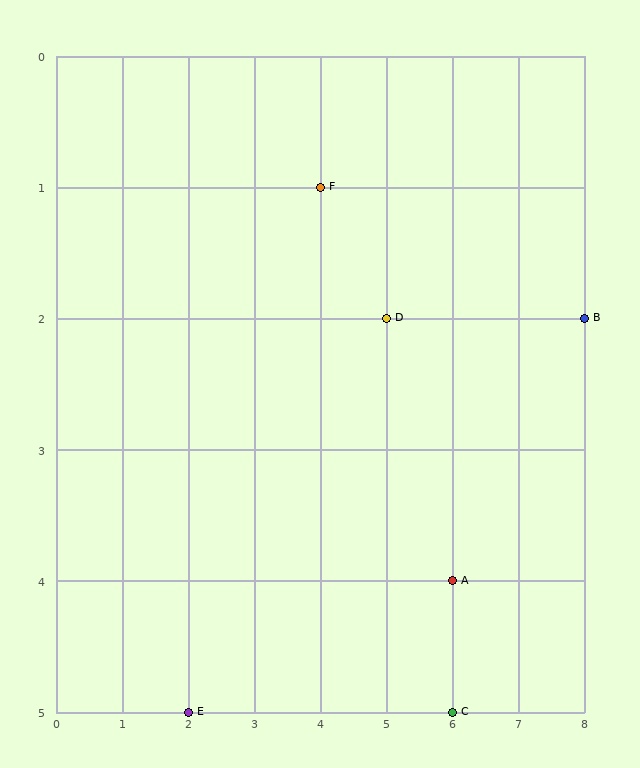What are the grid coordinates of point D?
Point D is at grid coordinates (5, 2).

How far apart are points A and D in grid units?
Points A and D are 1 column and 2 rows apart (about 2.2 grid units diagonally).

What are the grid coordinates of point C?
Point C is at grid coordinates (6, 5).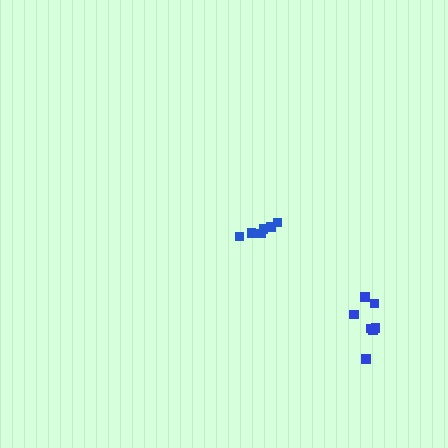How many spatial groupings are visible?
There are 2 spatial groupings.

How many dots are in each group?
Group 1: 6 dots, Group 2: 7 dots (13 total).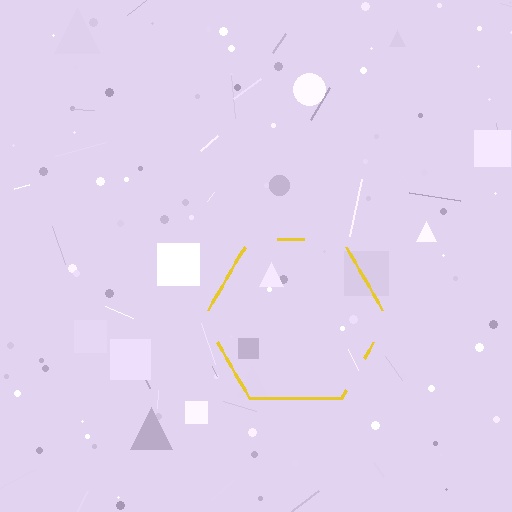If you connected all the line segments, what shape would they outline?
They would outline a hexagon.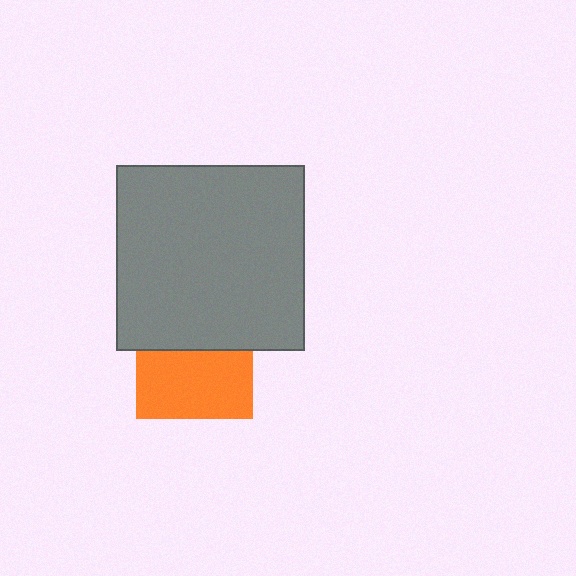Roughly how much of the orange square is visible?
About half of it is visible (roughly 58%).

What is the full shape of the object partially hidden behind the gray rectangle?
The partially hidden object is an orange square.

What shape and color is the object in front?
The object in front is a gray rectangle.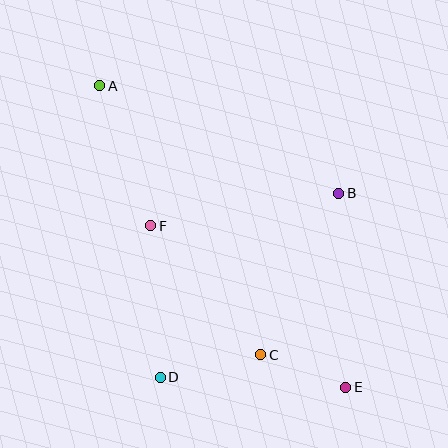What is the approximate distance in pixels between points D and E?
The distance between D and E is approximately 186 pixels.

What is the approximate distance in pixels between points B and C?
The distance between B and C is approximately 179 pixels.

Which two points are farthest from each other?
Points A and E are farthest from each other.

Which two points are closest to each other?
Points C and E are closest to each other.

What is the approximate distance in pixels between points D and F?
The distance between D and F is approximately 152 pixels.